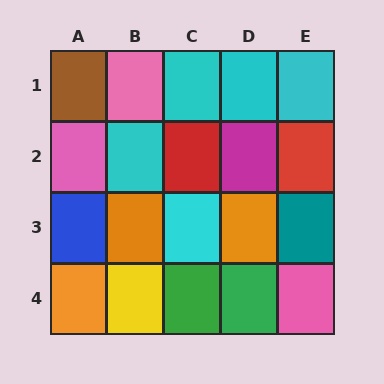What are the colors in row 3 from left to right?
Blue, orange, cyan, orange, teal.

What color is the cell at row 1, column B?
Pink.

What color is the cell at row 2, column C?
Red.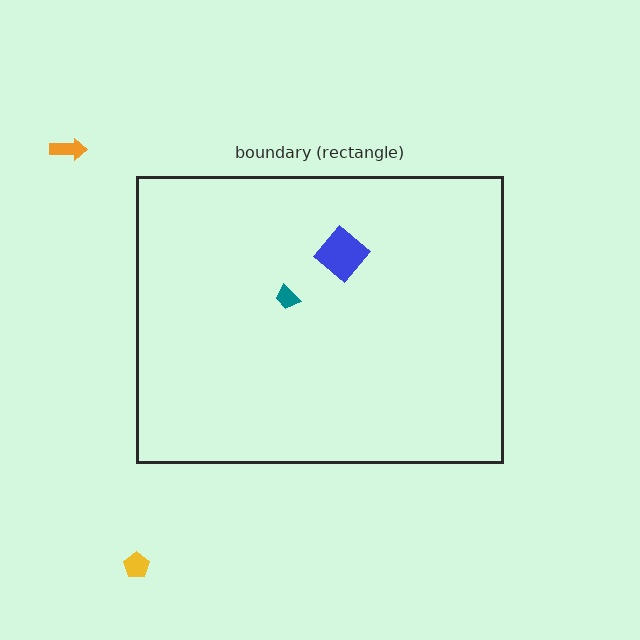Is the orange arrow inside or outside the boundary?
Outside.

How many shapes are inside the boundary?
2 inside, 2 outside.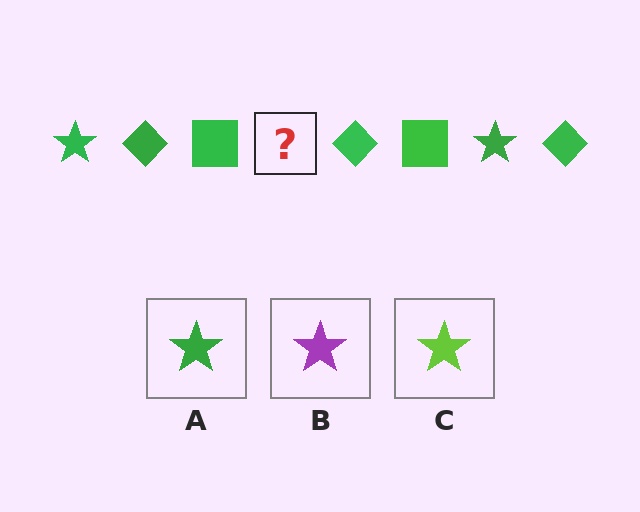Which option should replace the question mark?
Option A.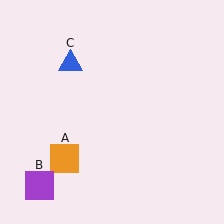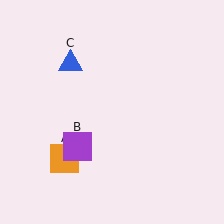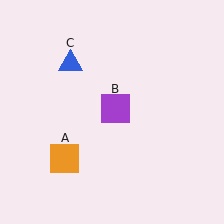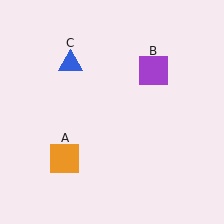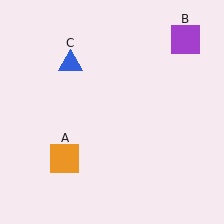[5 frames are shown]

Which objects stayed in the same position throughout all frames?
Orange square (object A) and blue triangle (object C) remained stationary.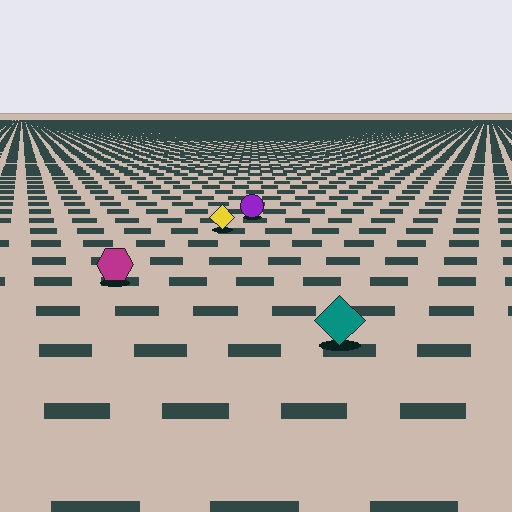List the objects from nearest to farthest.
From nearest to farthest: the teal diamond, the magenta hexagon, the yellow diamond, the purple circle.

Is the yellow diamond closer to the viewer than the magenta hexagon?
No. The magenta hexagon is closer — you can tell from the texture gradient: the ground texture is coarser near it.